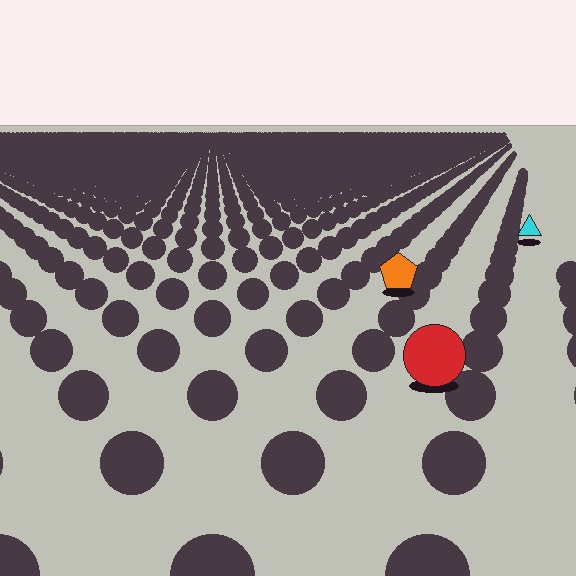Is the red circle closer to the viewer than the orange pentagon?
Yes. The red circle is closer — you can tell from the texture gradient: the ground texture is coarser near it.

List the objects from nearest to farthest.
From nearest to farthest: the red circle, the orange pentagon, the cyan triangle.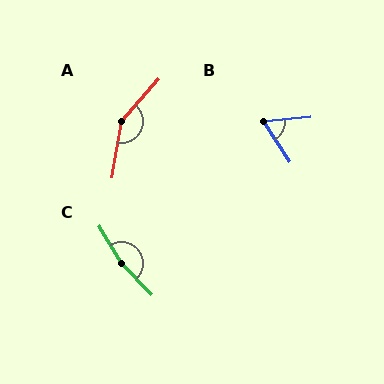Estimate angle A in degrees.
Approximately 148 degrees.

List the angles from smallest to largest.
B (62°), A (148°), C (167°).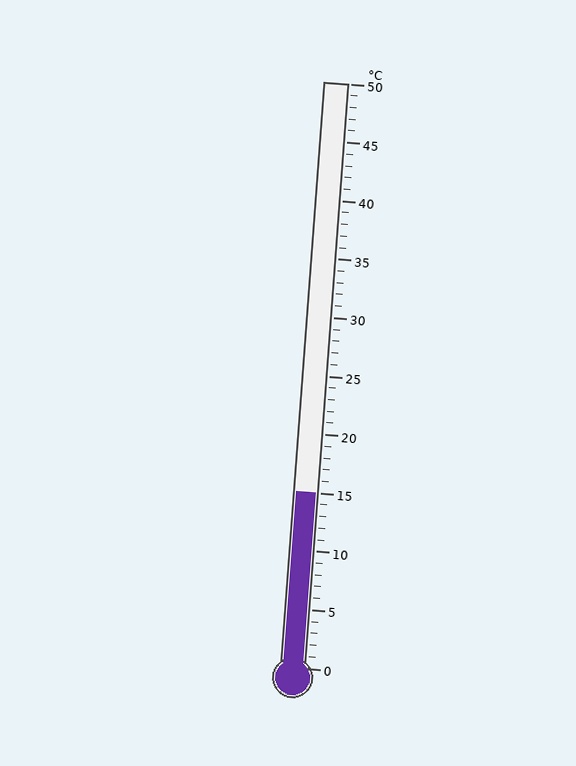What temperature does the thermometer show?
The thermometer shows approximately 15°C.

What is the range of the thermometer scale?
The thermometer scale ranges from 0°C to 50°C.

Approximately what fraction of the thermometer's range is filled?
The thermometer is filled to approximately 30% of its range.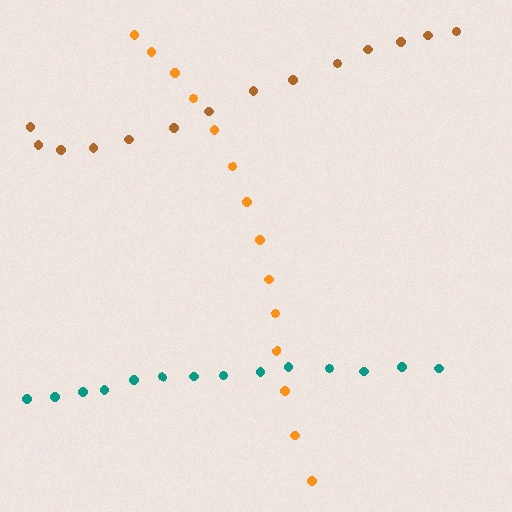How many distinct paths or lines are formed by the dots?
There are 3 distinct paths.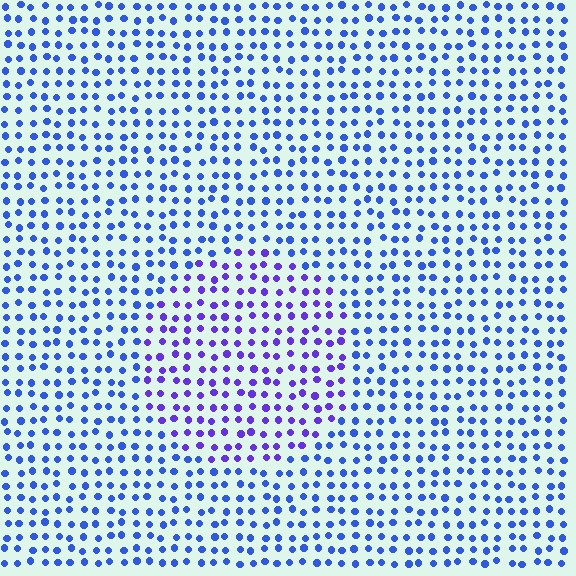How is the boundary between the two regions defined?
The boundary is defined purely by a slight shift in hue (about 32 degrees). Spacing, size, and orientation are identical on both sides.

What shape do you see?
I see a circle.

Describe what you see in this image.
The image is filled with small blue elements in a uniform arrangement. A circle-shaped region is visible where the elements are tinted to a slightly different hue, forming a subtle color boundary.